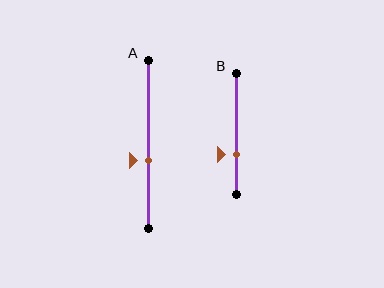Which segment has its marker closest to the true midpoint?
Segment A has its marker closest to the true midpoint.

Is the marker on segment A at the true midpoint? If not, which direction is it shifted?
No, the marker on segment A is shifted downward by about 10% of the segment length.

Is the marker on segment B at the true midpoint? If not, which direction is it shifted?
No, the marker on segment B is shifted downward by about 17% of the segment length.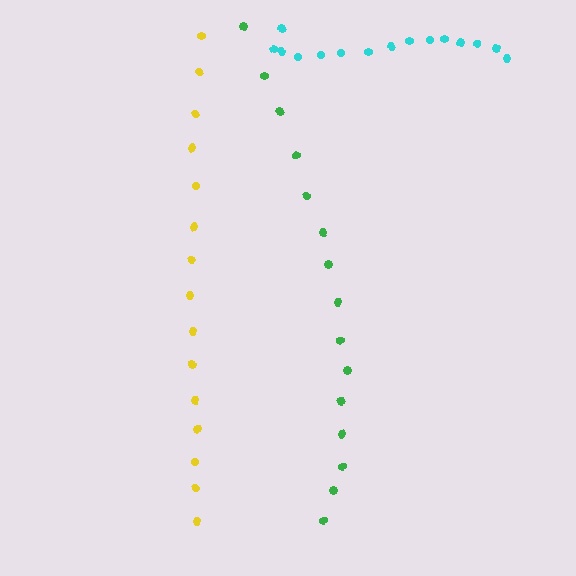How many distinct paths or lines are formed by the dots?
There are 3 distinct paths.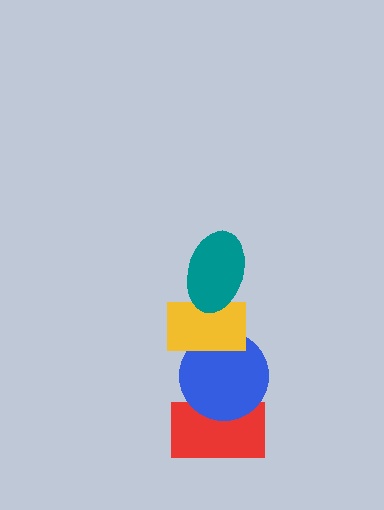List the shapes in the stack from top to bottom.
From top to bottom: the teal ellipse, the yellow rectangle, the blue circle, the red rectangle.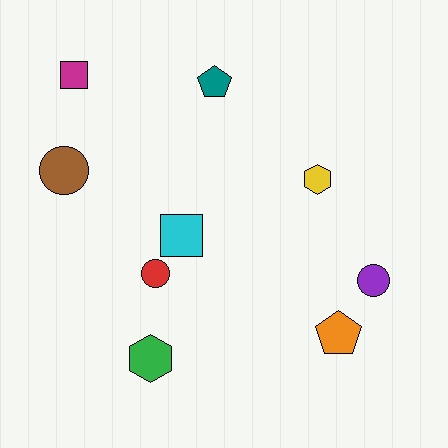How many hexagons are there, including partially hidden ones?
There are 2 hexagons.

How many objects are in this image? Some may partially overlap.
There are 9 objects.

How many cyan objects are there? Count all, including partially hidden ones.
There is 1 cyan object.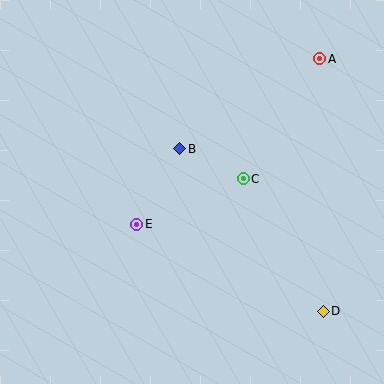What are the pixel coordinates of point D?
Point D is at (323, 311).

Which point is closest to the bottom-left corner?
Point E is closest to the bottom-left corner.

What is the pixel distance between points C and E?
The distance between C and E is 116 pixels.